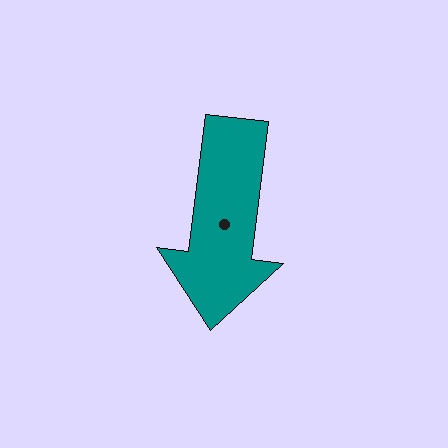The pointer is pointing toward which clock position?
Roughly 6 o'clock.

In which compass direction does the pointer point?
South.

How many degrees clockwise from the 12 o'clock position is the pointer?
Approximately 187 degrees.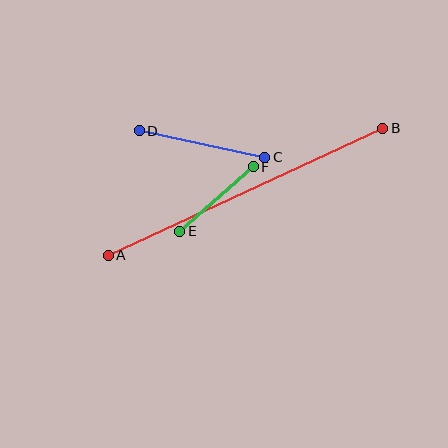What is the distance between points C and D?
The distance is approximately 129 pixels.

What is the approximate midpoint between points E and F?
The midpoint is at approximately (217, 199) pixels.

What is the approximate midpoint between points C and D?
The midpoint is at approximately (202, 144) pixels.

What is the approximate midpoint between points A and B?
The midpoint is at approximately (245, 192) pixels.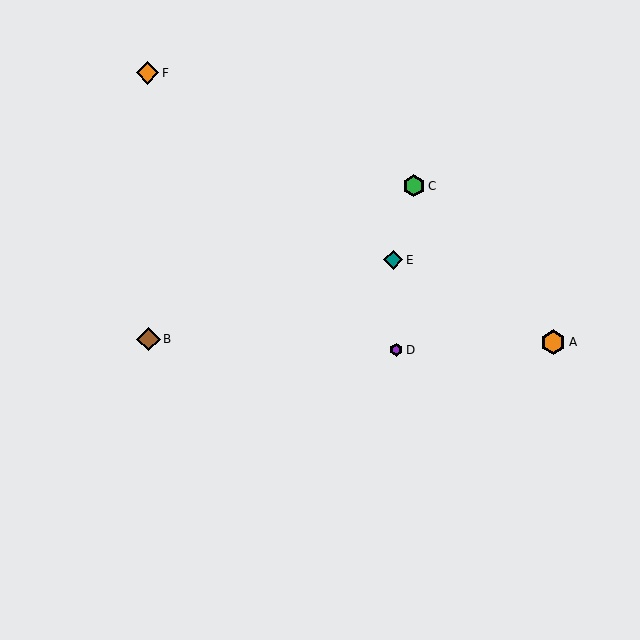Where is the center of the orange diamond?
The center of the orange diamond is at (147, 73).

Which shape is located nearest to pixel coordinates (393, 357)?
The purple hexagon (labeled D) at (396, 350) is nearest to that location.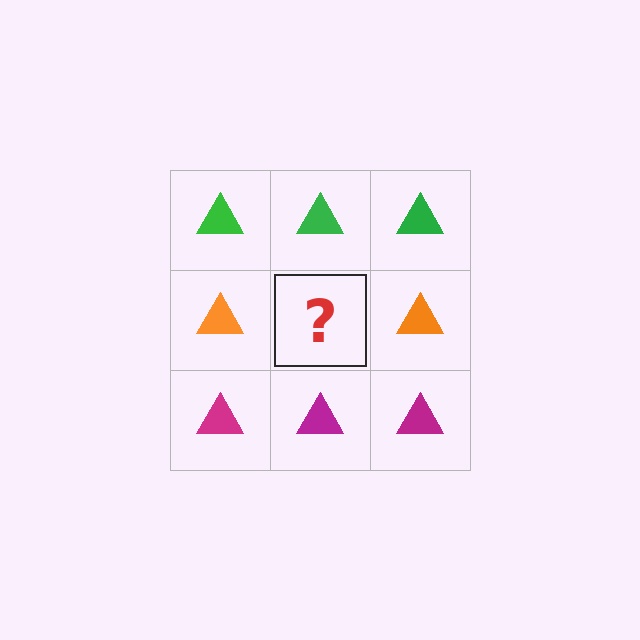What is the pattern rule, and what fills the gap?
The rule is that each row has a consistent color. The gap should be filled with an orange triangle.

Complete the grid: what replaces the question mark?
The question mark should be replaced with an orange triangle.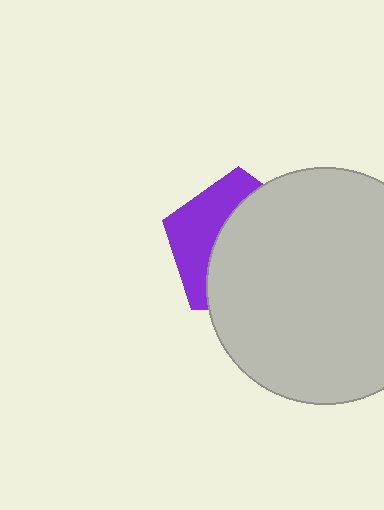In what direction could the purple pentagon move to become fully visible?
The purple pentagon could move left. That would shift it out from behind the light gray circle entirely.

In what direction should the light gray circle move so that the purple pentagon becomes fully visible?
The light gray circle should move right. That is the shortest direction to clear the overlap and leave the purple pentagon fully visible.